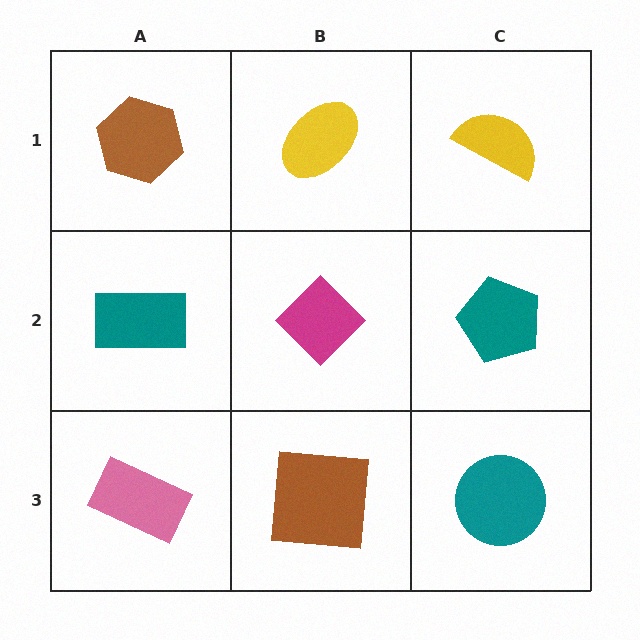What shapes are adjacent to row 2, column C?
A yellow semicircle (row 1, column C), a teal circle (row 3, column C), a magenta diamond (row 2, column B).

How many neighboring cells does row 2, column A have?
3.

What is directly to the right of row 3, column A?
A brown square.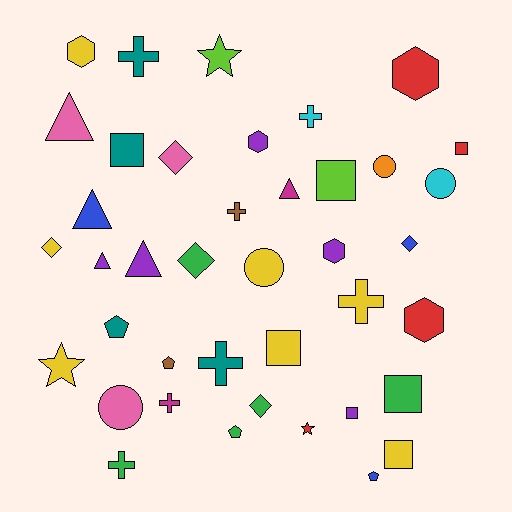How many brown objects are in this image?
There are 2 brown objects.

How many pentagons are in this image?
There are 4 pentagons.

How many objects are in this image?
There are 40 objects.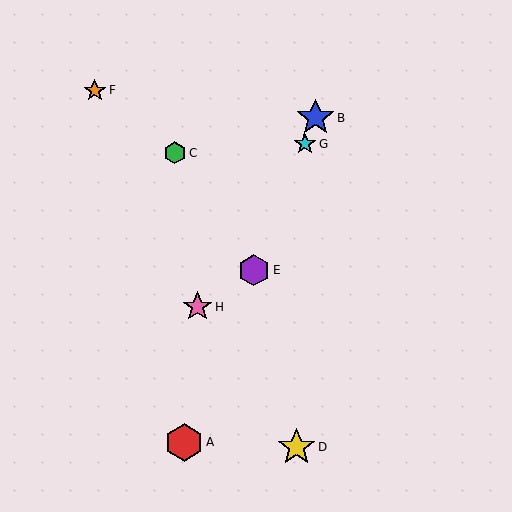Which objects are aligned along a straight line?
Objects A, B, E, G are aligned along a straight line.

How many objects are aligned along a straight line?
4 objects (A, B, E, G) are aligned along a straight line.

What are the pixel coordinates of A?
Object A is at (184, 442).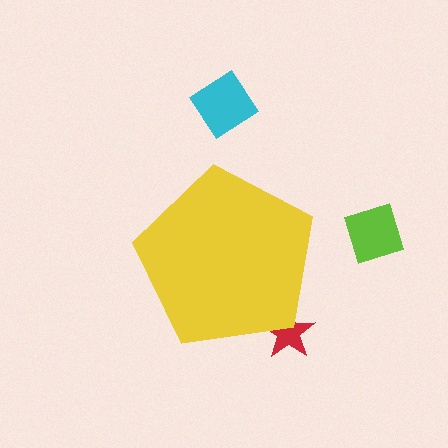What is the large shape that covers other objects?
A yellow pentagon.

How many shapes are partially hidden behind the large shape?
1 shape is partially hidden.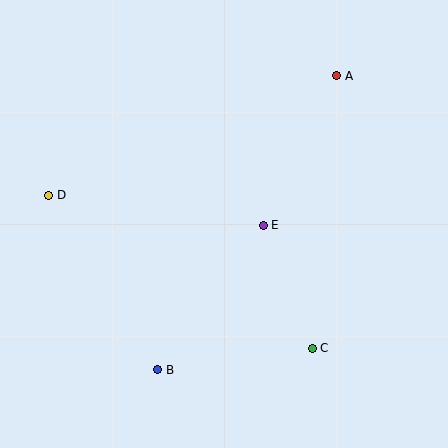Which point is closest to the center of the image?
Point E at (263, 225) is closest to the center.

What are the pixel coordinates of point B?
Point B is at (158, 370).